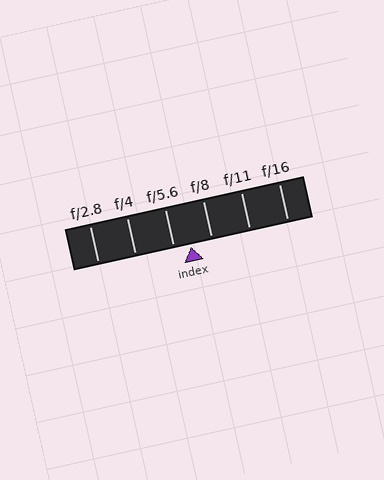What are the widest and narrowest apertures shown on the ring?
The widest aperture shown is f/2.8 and the narrowest is f/16.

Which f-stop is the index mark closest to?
The index mark is closest to f/5.6.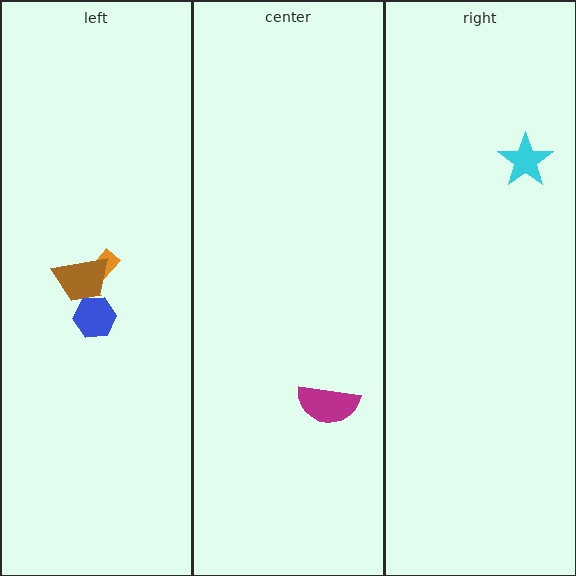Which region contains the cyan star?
The right region.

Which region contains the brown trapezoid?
The left region.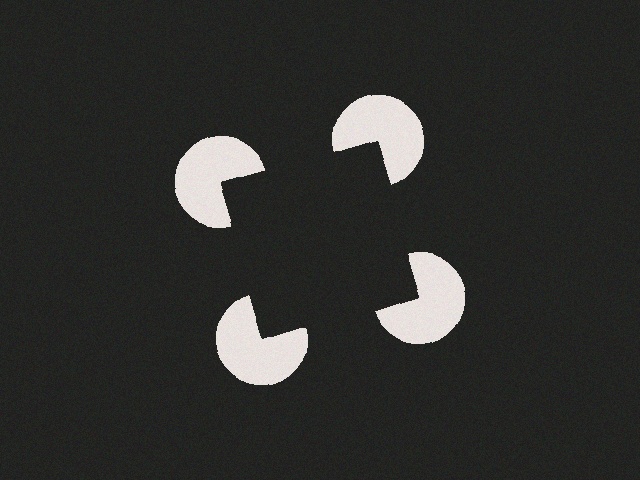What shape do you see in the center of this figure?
An illusory square — its edges are inferred from the aligned wedge cuts in the pac-man discs, not physically drawn.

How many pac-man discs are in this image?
There are 4 — one at each vertex of the illusory square.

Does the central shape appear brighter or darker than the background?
It typically appears slightly darker than the background, even though no actual brightness change is drawn.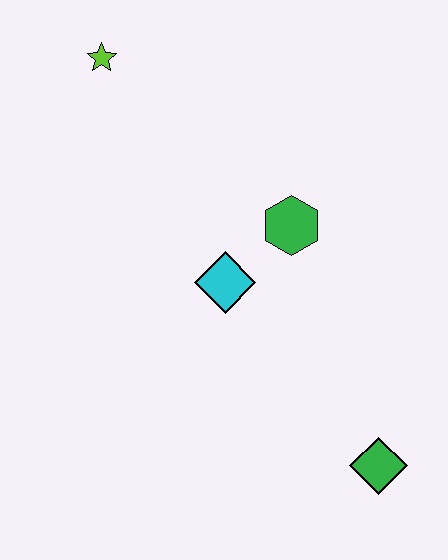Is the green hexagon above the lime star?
No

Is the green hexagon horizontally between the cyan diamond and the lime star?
No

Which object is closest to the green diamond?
The cyan diamond is closest to the green diamond.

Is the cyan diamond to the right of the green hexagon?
No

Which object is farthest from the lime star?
The green diamond is farthest from the lime star.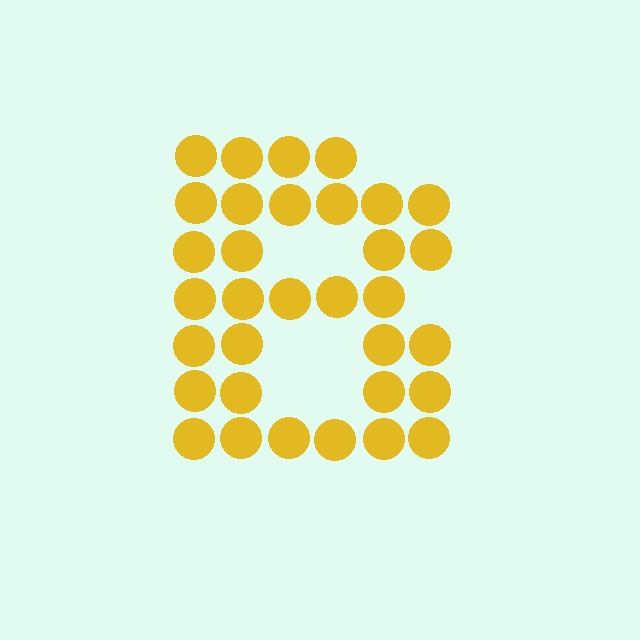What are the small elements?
The small elements are circles.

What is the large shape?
The large shape is the letter B.